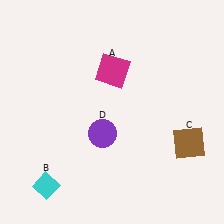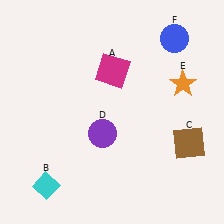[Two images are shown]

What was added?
An orange star (E), a blue circle (F) were added in Image 2.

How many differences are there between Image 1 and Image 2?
There are 2 differences between the two images.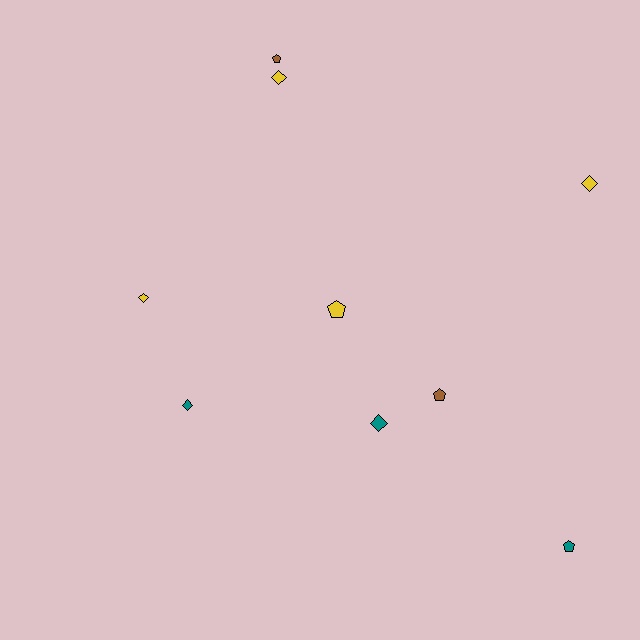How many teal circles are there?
There are no teal circles.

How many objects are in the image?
There are 9 objects.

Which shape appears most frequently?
Diamond, with 5 objects.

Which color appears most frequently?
Yellow, with 4 objects.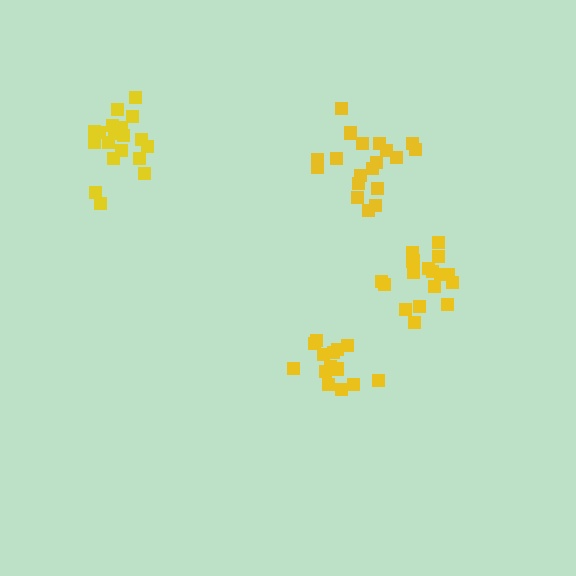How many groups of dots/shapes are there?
There are 4 groups.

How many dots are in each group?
Group 1: 19 dots, Group 2: 14 dots, Group 3: 17 dots, Group 4: 20 dots (70 total).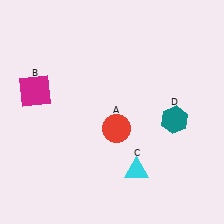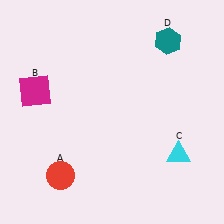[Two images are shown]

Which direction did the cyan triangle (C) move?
The cyan triangle (C) moved right.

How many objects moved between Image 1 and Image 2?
3 objects moved between the two images.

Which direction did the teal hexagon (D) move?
The teal hexagon (D) moved up.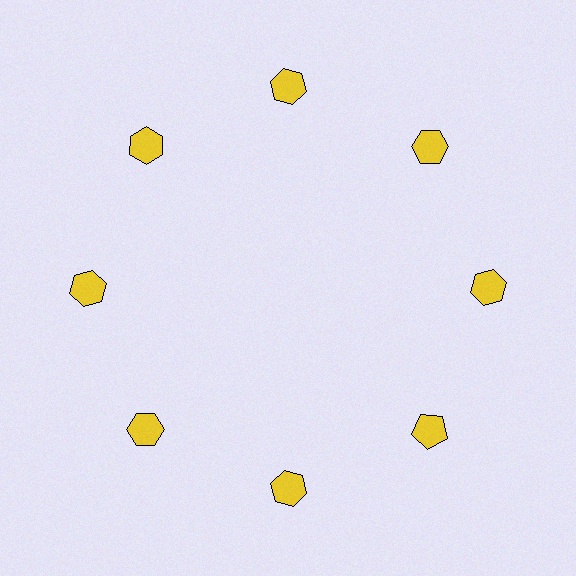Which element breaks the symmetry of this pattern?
The yellow pentagon at roughly the 4 o'clock position breaks the symmetry. All other shapes are yellow hexagons.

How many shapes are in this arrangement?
There are 8 shapes arranged in a ring pattern.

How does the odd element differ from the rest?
It has a different shape: pentagon instead of hexagon.